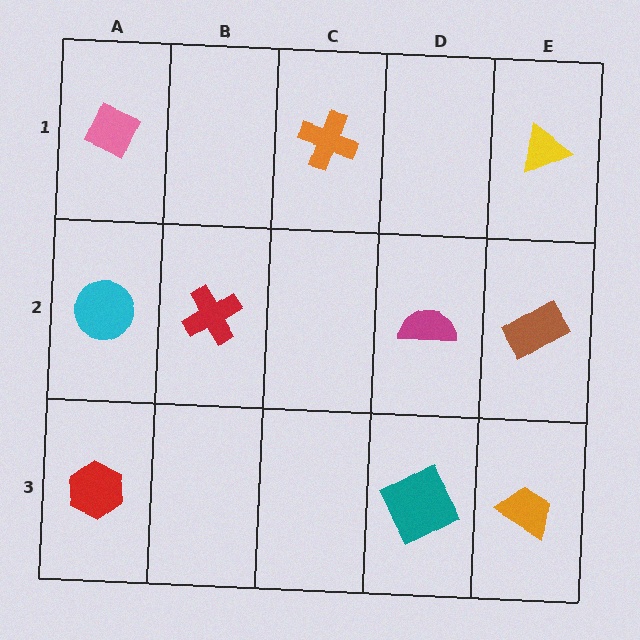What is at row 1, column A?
A pink diamond.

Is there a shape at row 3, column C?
No, that cell is empty.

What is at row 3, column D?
A teal square.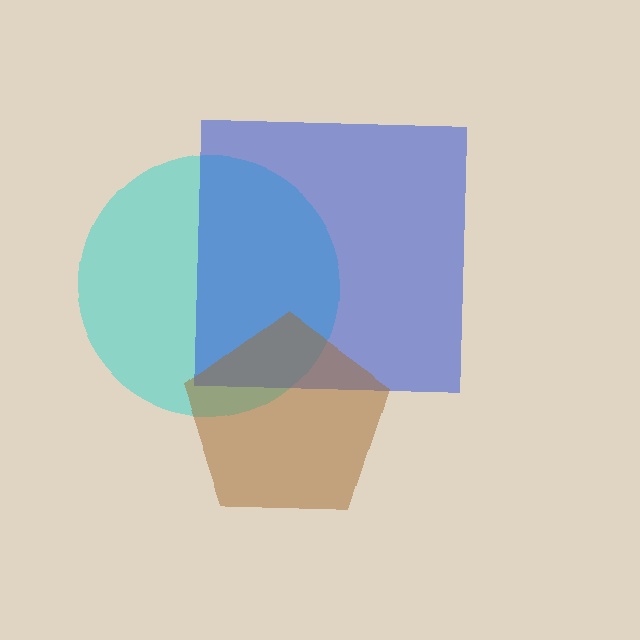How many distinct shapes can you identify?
There are 3 distinct shapes: a cyan circle, a blue square, a brown pentagon.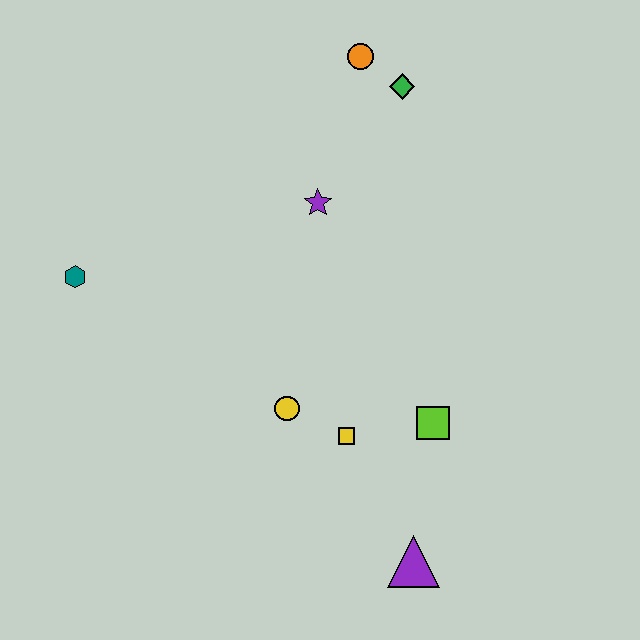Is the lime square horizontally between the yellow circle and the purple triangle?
No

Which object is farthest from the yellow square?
The orange circle is farthest from the yellow square.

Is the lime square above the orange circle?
No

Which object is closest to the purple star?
The green diamond is closest to the purple star.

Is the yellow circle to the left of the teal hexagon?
No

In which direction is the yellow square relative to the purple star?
The yellow square is below the purple star.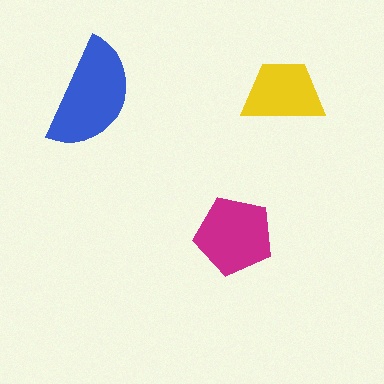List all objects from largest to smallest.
The blue semicircle, the magenta pentagon, the yellow trapezoid.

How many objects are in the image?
There are 3 objects in the image.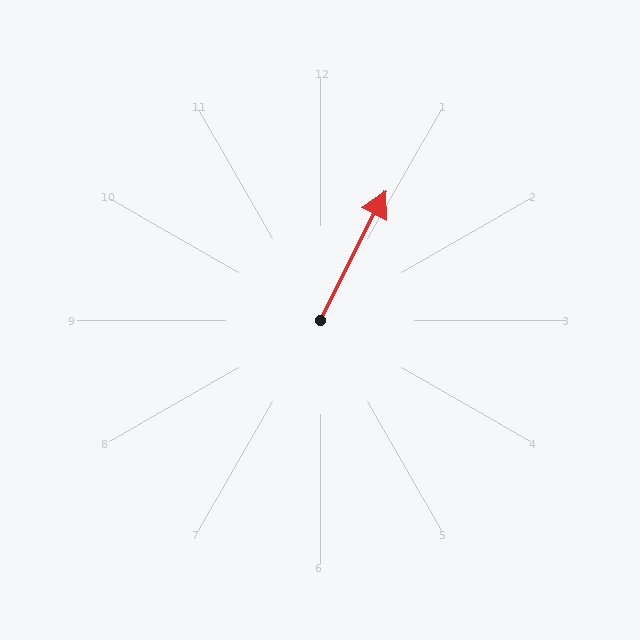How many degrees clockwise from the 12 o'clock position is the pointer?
Approximately 27 degrees.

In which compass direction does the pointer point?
Northeast.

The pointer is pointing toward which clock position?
Roughly 1 o'clock.